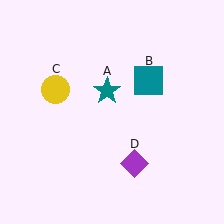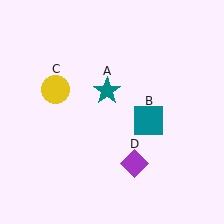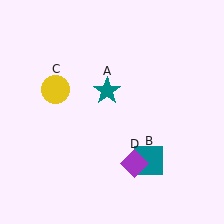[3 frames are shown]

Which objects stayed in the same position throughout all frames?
Teal star (object A) and yellow circle (object C) and purple diamond (object D) remained stationary.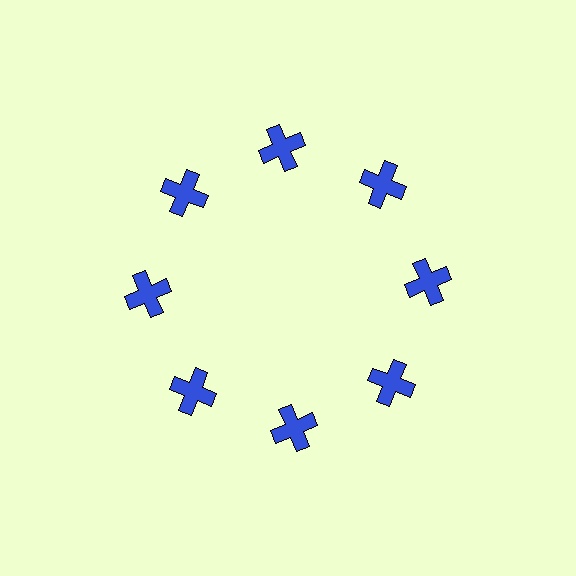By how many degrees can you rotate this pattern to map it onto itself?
The pattern maps onto itself every 45 degrees of rotation.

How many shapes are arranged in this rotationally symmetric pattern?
There are 8 shapes, arranged in 8 groups of 1.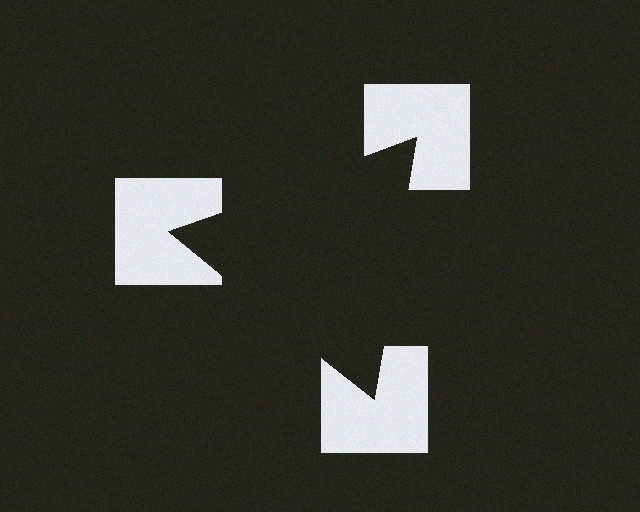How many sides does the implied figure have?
3 sides.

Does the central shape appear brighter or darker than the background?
It typically appears slightly darker than the background, even though no actual brightness change is drawn.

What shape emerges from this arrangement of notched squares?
An illusory triangle — its edges are inferred from the aligned wedge cuts in the notched squares, not physically drawn.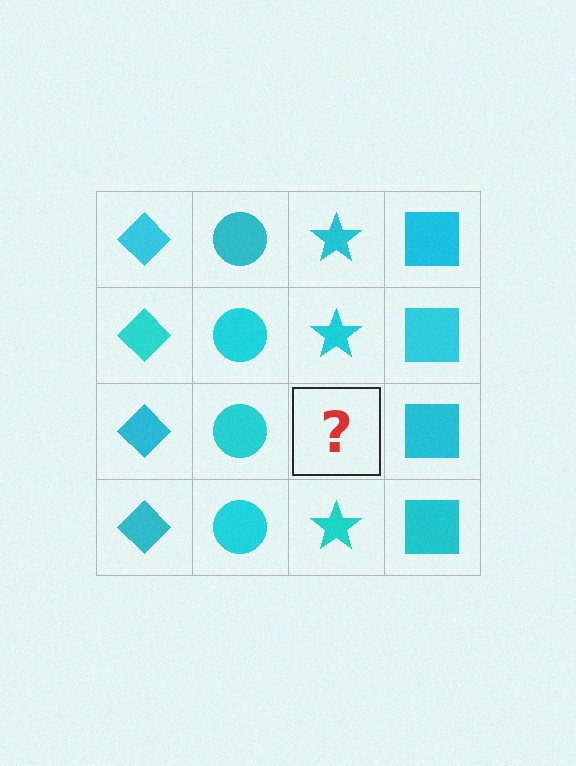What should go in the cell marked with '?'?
The missing cell should contain a cyan star.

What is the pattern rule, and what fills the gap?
The rule is that each column has a consistent shape. The gap should be filled with a cyan star.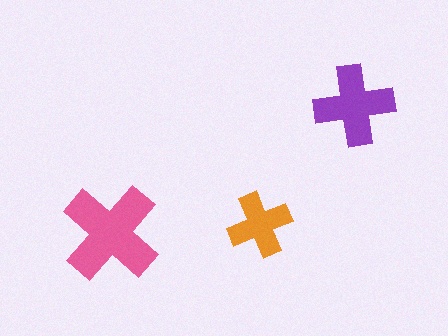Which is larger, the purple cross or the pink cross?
The pink one.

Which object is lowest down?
The pink cross is bottommost.